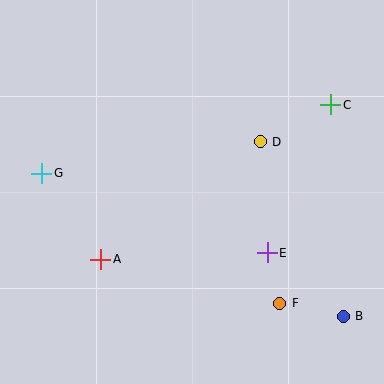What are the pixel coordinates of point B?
Point B is at (343, 316).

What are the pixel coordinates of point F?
Point F is at (280, 303).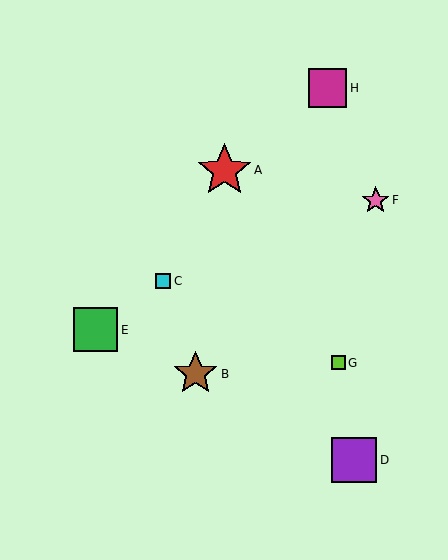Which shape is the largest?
The red star (labeled A) is the largest.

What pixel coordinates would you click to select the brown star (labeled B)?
Click at (195, 374) to select the brown star B.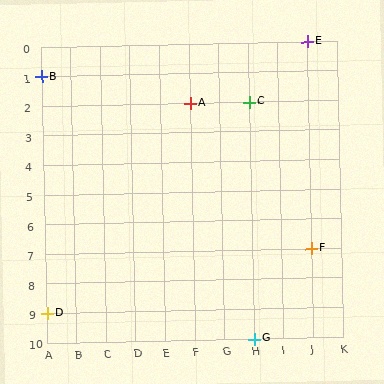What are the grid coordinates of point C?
Point C is at grid coordinates (H, 2).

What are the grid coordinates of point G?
Point G is at grid coordinates (H, 10).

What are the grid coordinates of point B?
Point B is at grid coordinates (A, 1).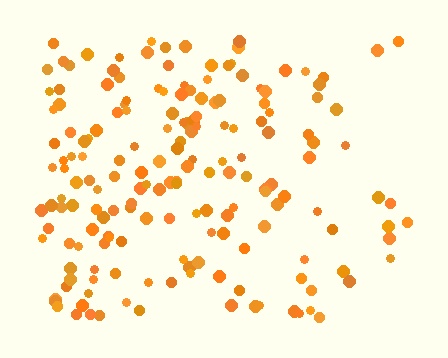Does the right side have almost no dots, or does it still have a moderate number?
Still a moderate number, just noticeably fewer than the left.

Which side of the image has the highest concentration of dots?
The left.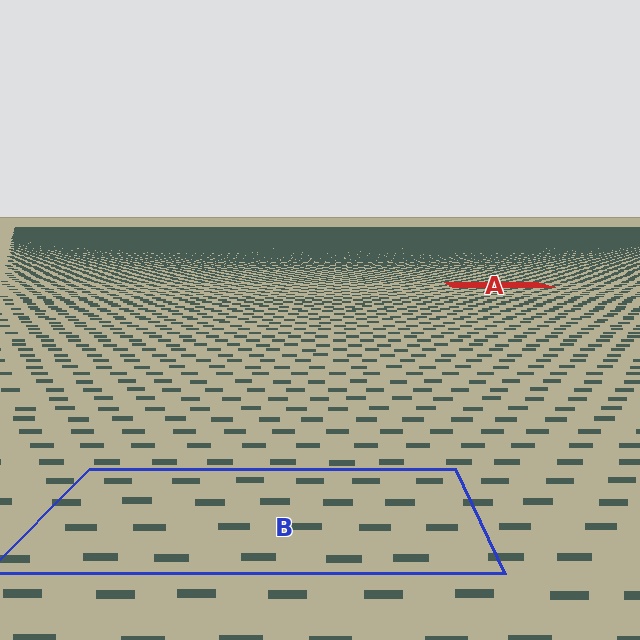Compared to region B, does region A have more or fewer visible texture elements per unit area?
Region A has more texture elements per unit area — they are packed more densely because it is farther away.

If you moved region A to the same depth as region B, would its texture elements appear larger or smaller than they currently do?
They would appear larger. At a closer depth, the same texture elements are projected at a bigger on-screen size.